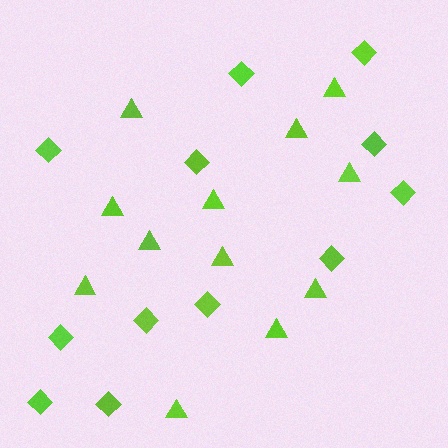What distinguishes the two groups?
There are 2 groups: one group of triangles (12) and one group of diamonds (12).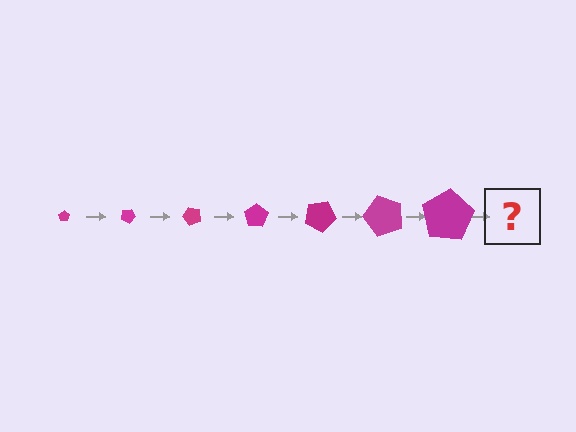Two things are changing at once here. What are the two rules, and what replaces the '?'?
The two rules are that the pentagon grows larger each step and it rotates 25 degrees each step. The '?' should be a pentagon, larger than the previous one and rotated 175 degrees from the start.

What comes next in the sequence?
The next element should be a pentagon, larger than the previous one and rotated 175 degrees from the start.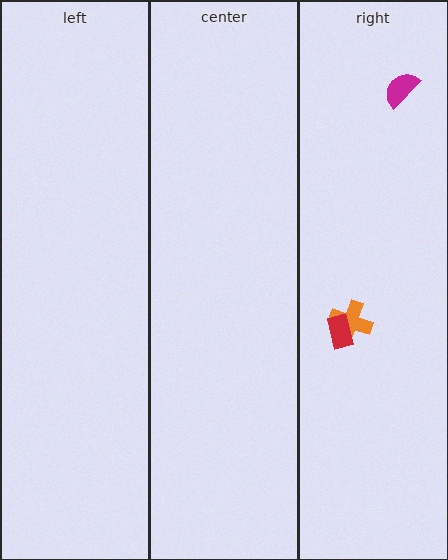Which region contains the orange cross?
The right region.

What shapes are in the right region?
The orange cross, the red rectangle, the magenta semicircle.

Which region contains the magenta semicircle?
The right region.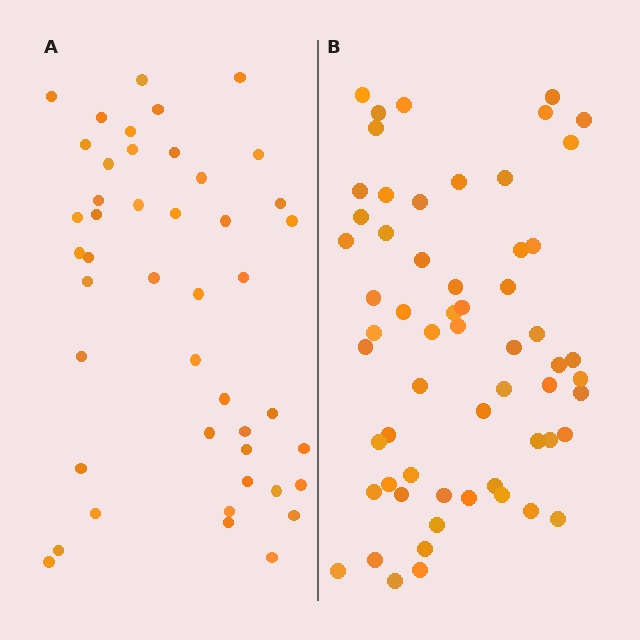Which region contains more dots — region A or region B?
Region B (the right region) has more dots.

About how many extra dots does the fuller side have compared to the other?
Region B has approximately 15 more dots than region A.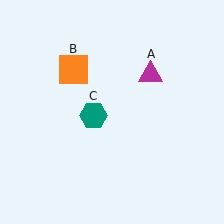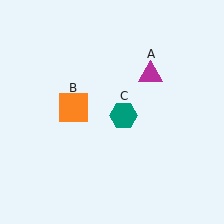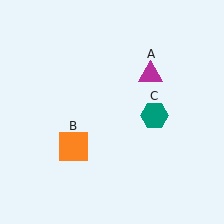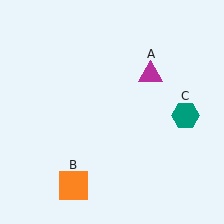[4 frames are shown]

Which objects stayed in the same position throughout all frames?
Magenta triangle (object A) remained stationary.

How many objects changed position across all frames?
2 objects changed position: orange square (object B), teal hexagon (object C).